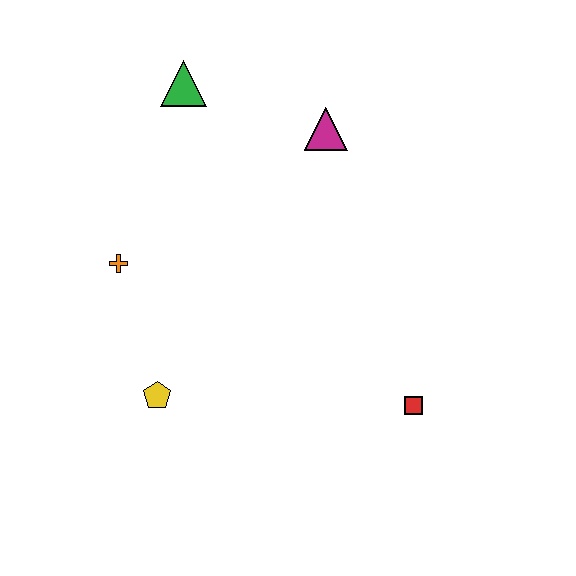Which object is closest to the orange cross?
The yellow pentagon is closest to the orange cross.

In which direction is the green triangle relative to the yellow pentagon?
The green triangle is above the yellow pentagon.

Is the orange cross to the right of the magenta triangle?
No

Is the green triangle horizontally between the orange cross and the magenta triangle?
Yes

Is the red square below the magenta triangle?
Yes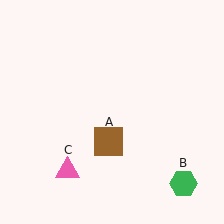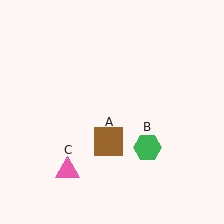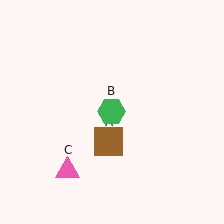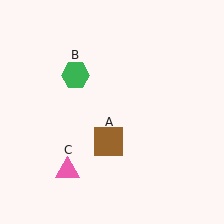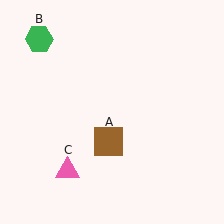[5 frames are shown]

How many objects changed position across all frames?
1 object changed position: green hexagon (object B).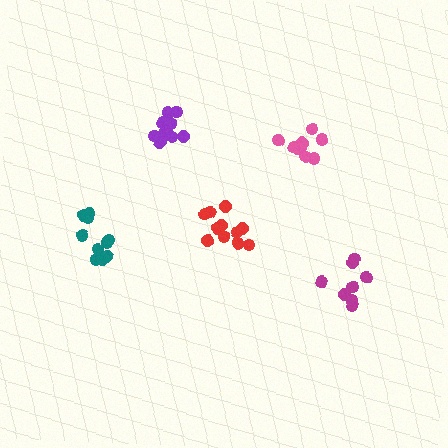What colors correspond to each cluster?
The clusters are colored: red, pink, teal, purple, magenta.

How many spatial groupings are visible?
There are 5 spatial groupings.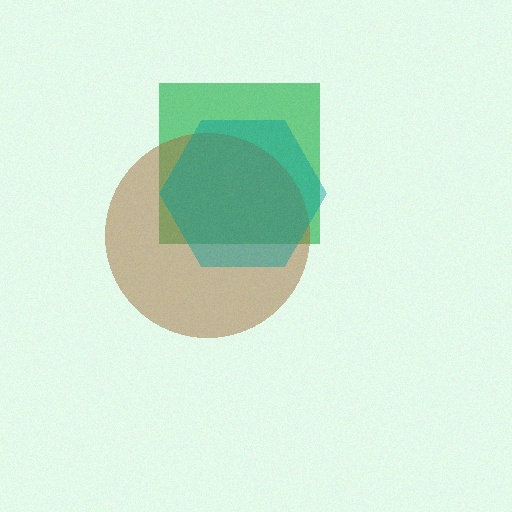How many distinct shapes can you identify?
There are 3 distinct shapes: a green square, a brown circle, a teal hexagon.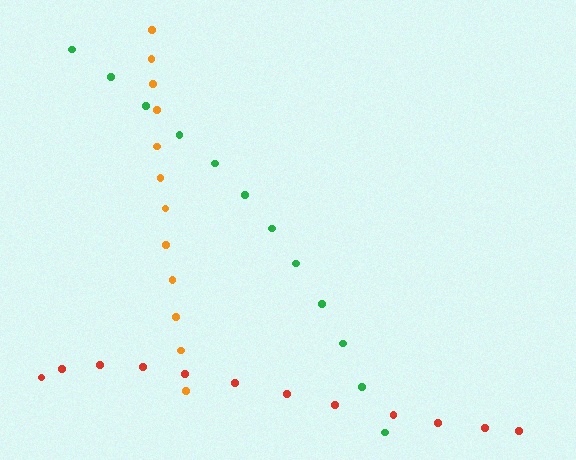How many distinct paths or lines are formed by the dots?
There are 3 distinct paths.